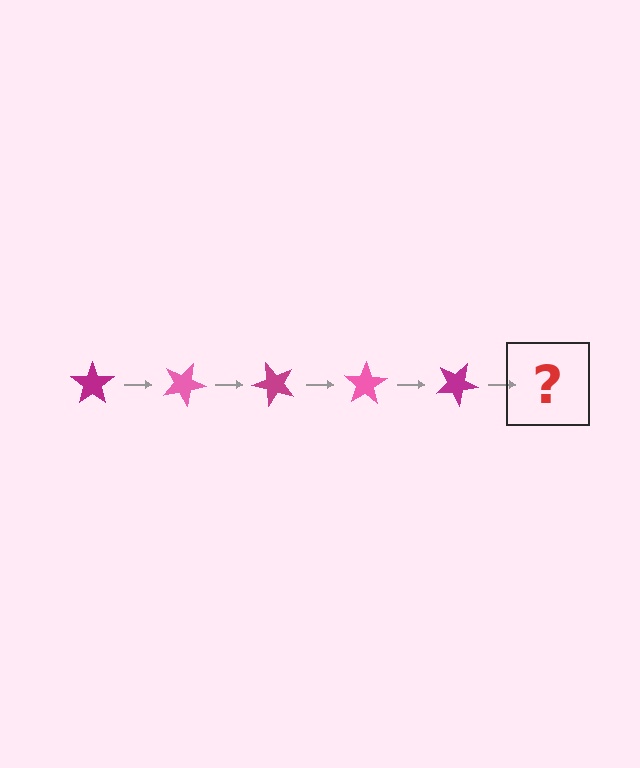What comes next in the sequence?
The next element should be a pink star, rotated 125 degrees from the start.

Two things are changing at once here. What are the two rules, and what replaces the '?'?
The two rules are that it rotates 25 degrees each step and the color cycles through magenta and pink. The '?' should be a pink star, rotated 125 degrees from the start.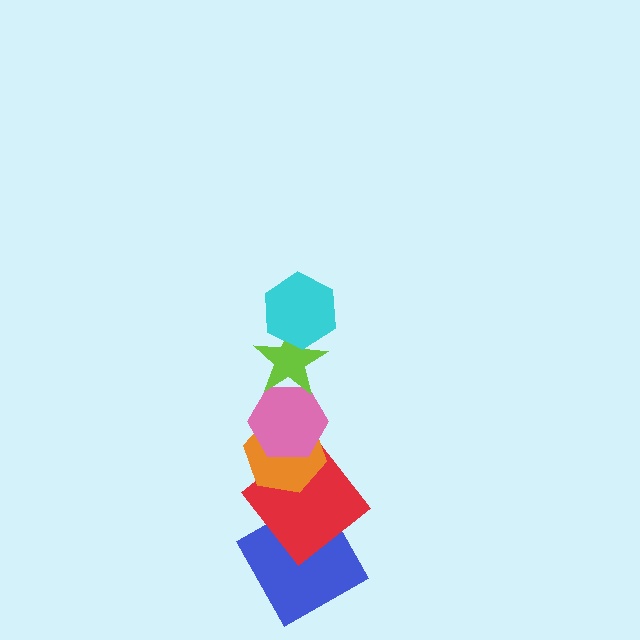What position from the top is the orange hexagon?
The orange hexagon is 4th from the top.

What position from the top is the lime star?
The lime star is 2nd from the top.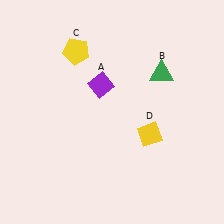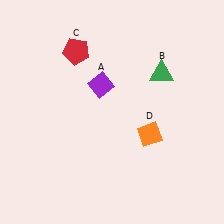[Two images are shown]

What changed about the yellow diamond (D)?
In Image 1, D is yellow. In Image 2, it changed to orange.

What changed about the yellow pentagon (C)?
In Image 1, C is yellow. In Image 2, it changed to red.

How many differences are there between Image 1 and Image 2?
There are 2 differences between the two images.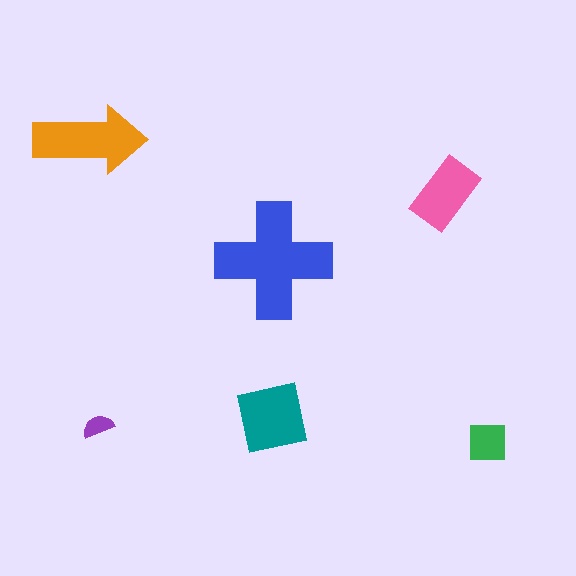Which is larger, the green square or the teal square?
The teal square.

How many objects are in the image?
There are 6 objects in the image.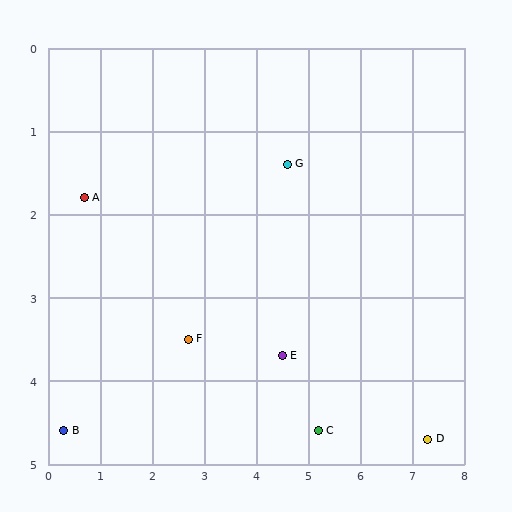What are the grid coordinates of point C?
Point C is at approximately (5.2, 4.6).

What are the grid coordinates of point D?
Point D is at approximately (7.3, 4.7).